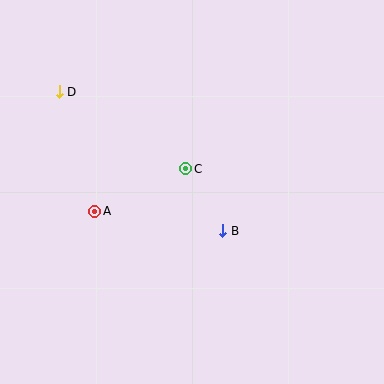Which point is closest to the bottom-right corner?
Point B is closest to the bottom-right corner.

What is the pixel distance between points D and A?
The distance between D and A is 124 pixels.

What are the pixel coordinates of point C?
Point C is at (186, 169).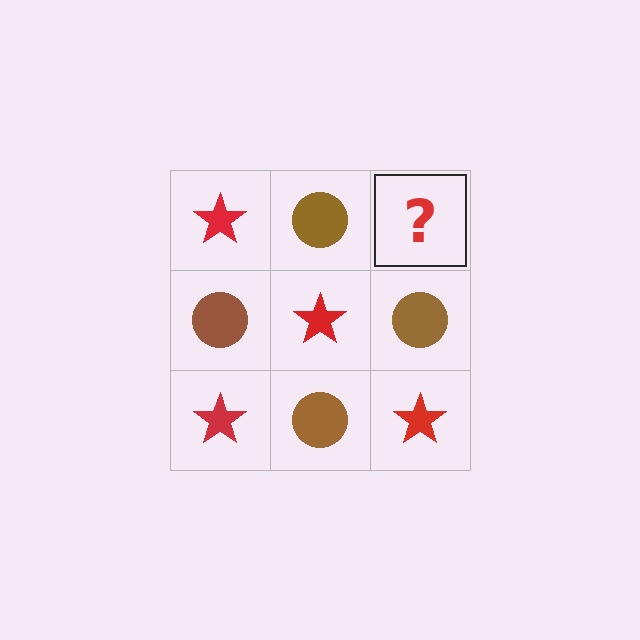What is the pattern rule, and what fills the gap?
The rule is that it alternates red star and brown circle in a checkerboard pattern. The gap should be filled with a red star.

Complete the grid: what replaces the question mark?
The question mark should be replaced with a red star.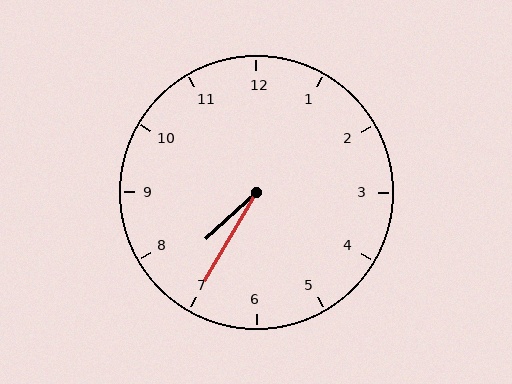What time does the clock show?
7:35.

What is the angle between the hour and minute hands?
Approximately 18 degrees.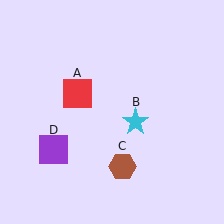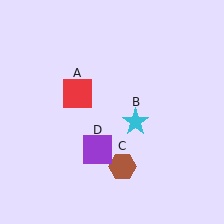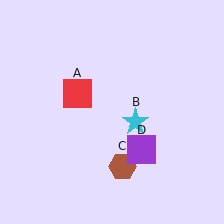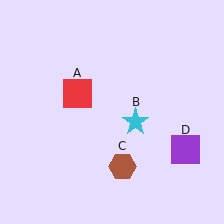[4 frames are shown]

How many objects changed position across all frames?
1 object changed position: purple square (object D).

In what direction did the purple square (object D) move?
The purple square (object D) moved right.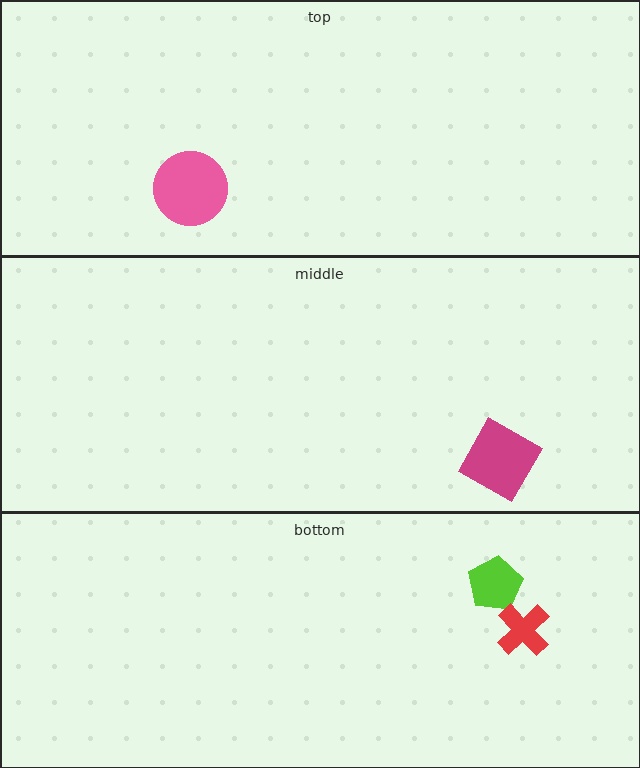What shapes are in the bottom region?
The lime pentagon, the red cross.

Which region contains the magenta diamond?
The middle region.